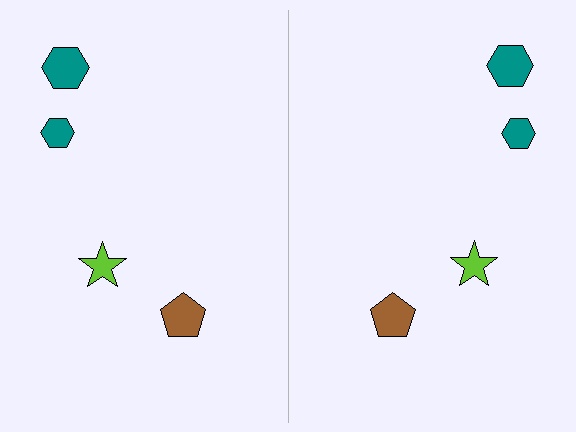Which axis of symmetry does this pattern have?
The pattern has a vertical axis of symmetry running through the center of the image.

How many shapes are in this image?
There are 8 shapes in this image.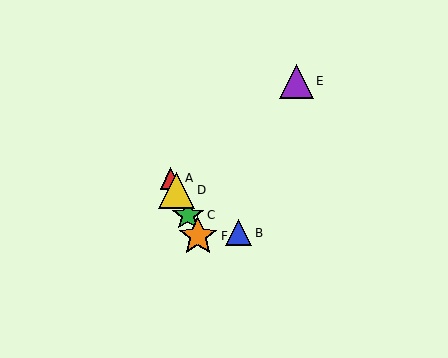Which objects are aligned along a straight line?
Objects A, C, D, F are aligned along a straight line.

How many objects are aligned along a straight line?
4 objects (A, C, D, F) are aligned along a straight line.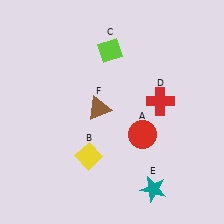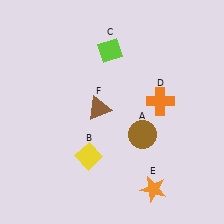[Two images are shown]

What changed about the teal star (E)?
In Image 1, E is teal. In Image 2, it changed to orange.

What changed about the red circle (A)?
In Image 1, A is red. In Image 2, it changed to brown.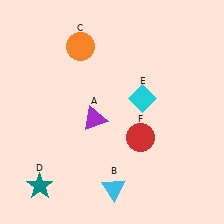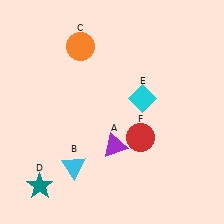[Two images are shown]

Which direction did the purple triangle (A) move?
The purple triangle (A) moved down.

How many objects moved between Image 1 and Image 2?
2 objects moved between the two images.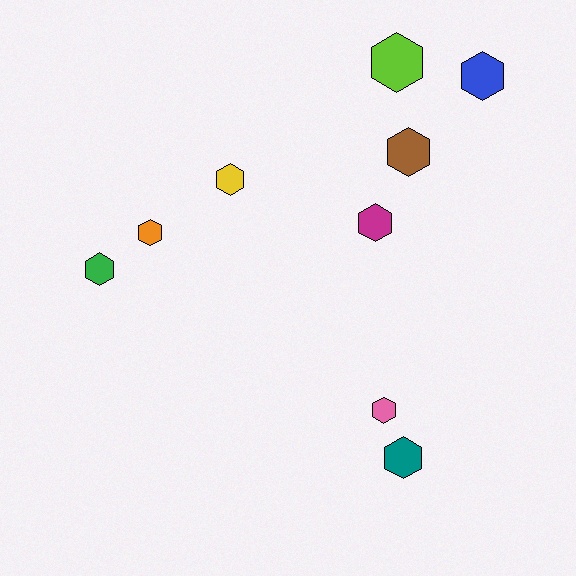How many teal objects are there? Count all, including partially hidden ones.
There is 1 teal object.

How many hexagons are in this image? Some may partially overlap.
There are 9 hexagons.